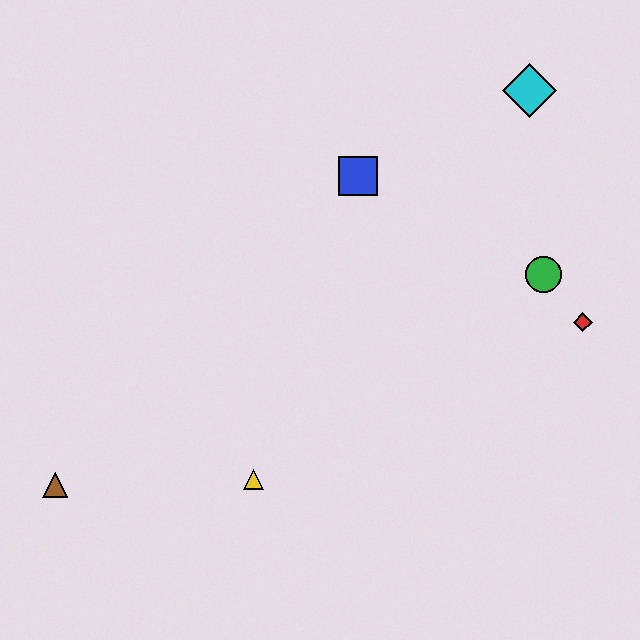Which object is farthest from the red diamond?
The brown triangle is farthest from the red diamond.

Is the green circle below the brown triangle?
No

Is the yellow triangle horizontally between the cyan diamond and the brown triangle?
Yes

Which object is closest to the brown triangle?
The yellow triangle is closest to the brown triangle.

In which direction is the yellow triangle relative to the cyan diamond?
The yellow triangle is below the cyan diamond.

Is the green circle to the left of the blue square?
No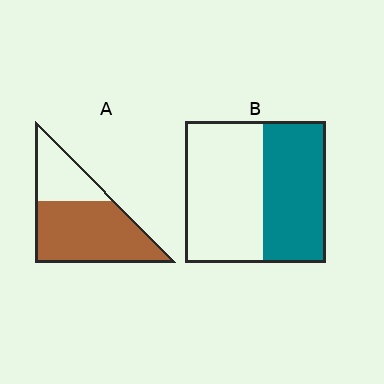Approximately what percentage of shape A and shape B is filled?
A is approximately 70% and B is approximately 45%.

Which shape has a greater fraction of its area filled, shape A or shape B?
Shape A.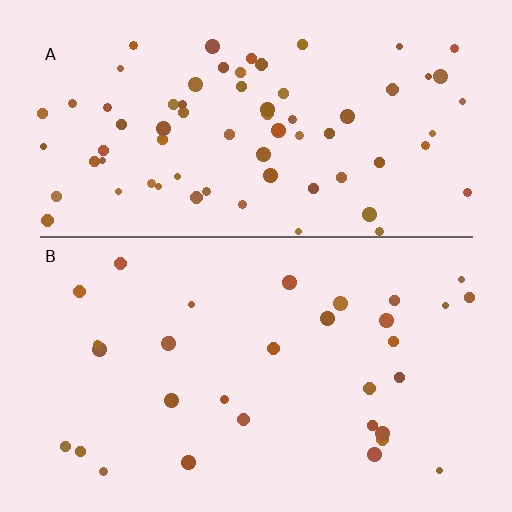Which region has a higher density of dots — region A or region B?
A (the top).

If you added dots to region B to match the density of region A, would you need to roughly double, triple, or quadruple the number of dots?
Approximately double.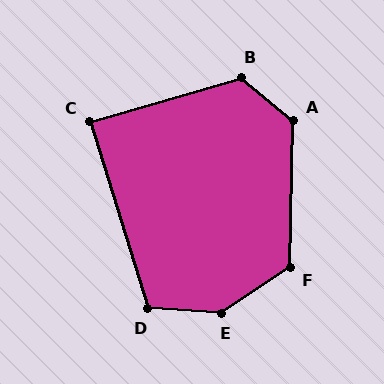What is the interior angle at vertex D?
Approximately 111 degrees (obtuse).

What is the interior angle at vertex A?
Approximately 128 degrees (obtuse).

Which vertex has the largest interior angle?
E, at approximately 143 degrees.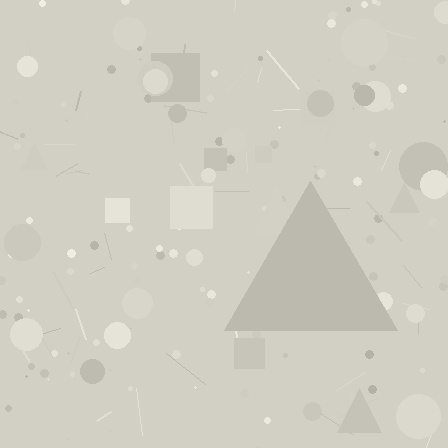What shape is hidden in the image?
A triangle is hidden in the image.